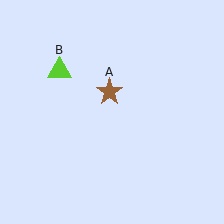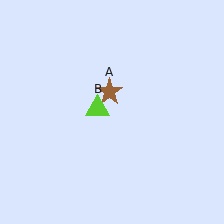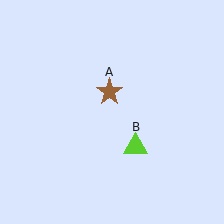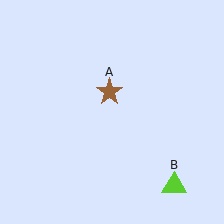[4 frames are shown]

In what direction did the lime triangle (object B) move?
The lime triangle (object B) moved down and to the right.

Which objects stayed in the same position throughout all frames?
Brown star (object A) remained stationary.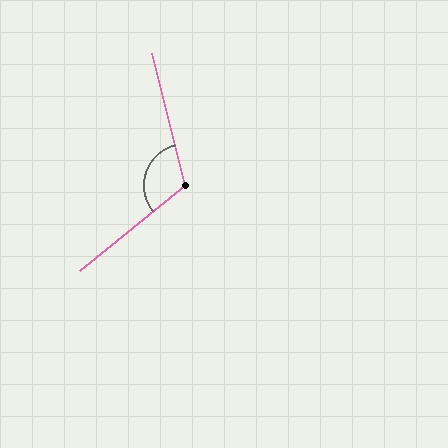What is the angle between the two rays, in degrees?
Approximately 115 degrees.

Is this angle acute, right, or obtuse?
It is obtuse.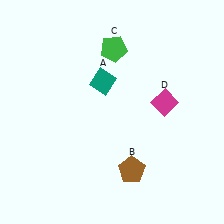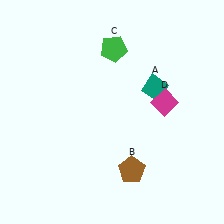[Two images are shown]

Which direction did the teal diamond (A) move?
The teal diamond (A) moved right.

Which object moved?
The teal diamond (A) moved right.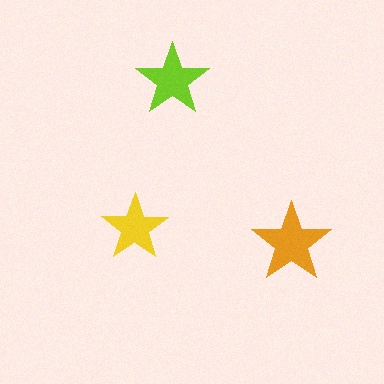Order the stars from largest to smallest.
the orange one, the lime one, the yellow one.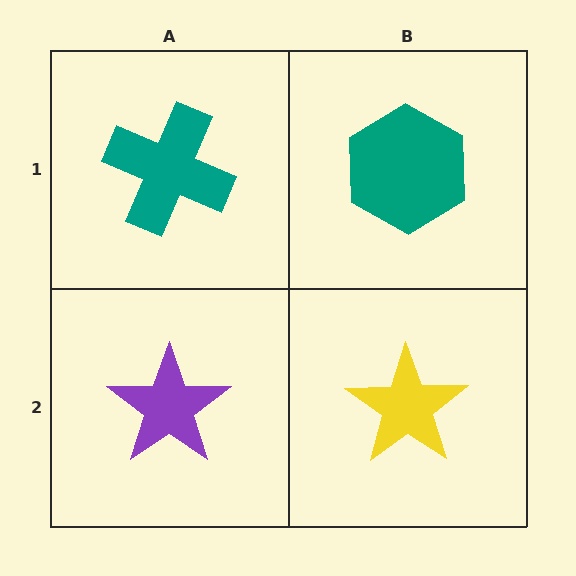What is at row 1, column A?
A teal cross.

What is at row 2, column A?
A purple star.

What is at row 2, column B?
A yellow star.